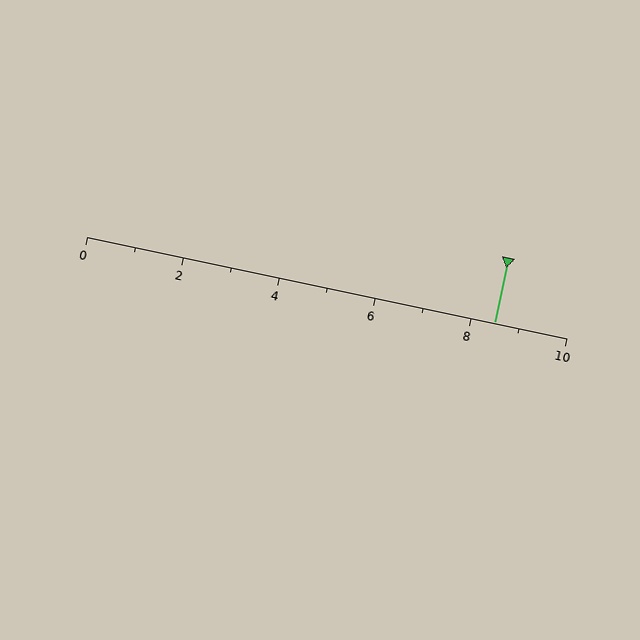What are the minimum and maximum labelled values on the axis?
The axis runs from 0 to 10.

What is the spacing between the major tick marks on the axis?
The major ticks are spaced 2 apart.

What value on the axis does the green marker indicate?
The marker indicates approximately 8.5.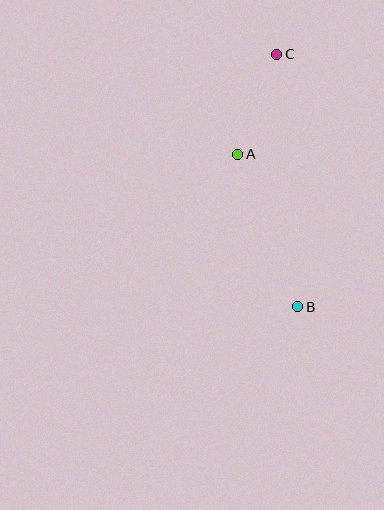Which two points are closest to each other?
Points A and C are closest to each other.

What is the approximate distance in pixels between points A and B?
The distance between A and B is approximately 164 pixels.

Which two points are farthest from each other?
Points B and C are farthest from each other.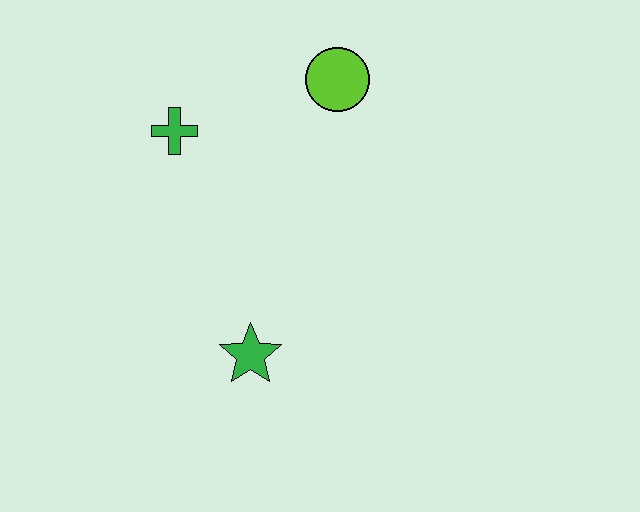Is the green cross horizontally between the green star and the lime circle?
No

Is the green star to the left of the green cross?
No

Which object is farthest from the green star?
The lime circle is farthest from the green star.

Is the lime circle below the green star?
No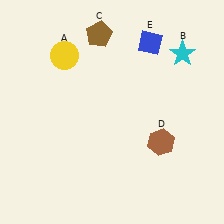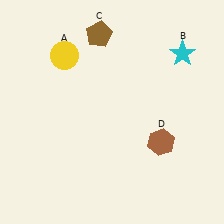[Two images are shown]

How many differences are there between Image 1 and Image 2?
There is 1 difference between the two images.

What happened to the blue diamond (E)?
The blue diamond (E) was removed in Image 2. It was in the top-right area of Image 1.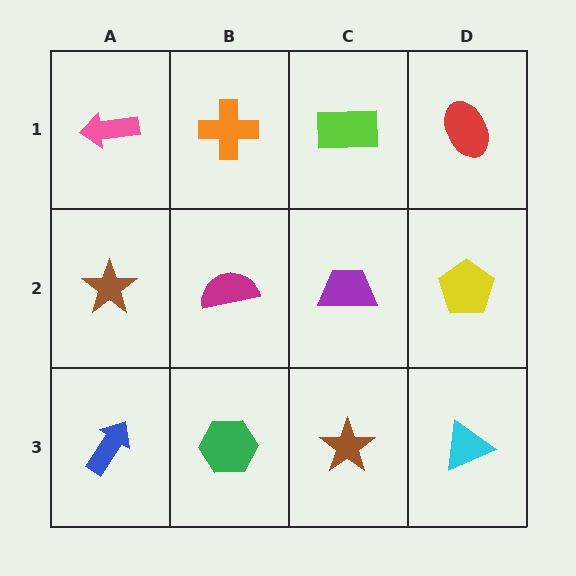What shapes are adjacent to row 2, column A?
A pink arrow (row 1, column A), a blue arrow (row 3, column A), a magenta semicircle (row 2, column B).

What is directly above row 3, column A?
A brown star.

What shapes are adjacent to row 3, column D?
A yellow pentagon (row 2, column D), a brown star (row 3, column C).